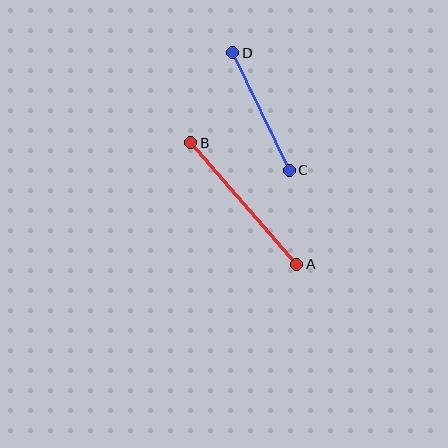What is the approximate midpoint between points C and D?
The midpoint is at approximately (261, 112) pixels.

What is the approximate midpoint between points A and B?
The midpoint is at approximately (244, 203) pixels.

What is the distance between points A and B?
The distance is approximately 161 pixels.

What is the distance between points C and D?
The distance is approximately 131 pixels.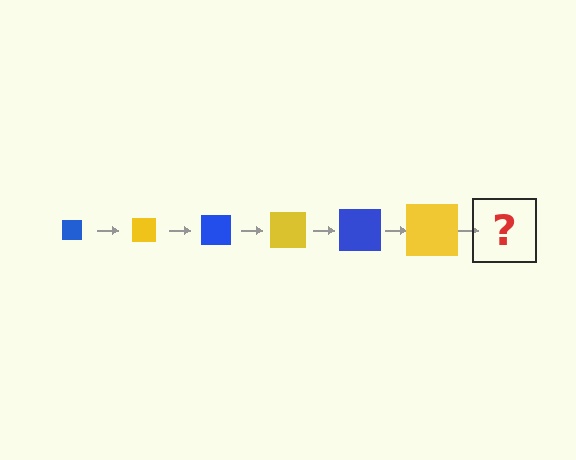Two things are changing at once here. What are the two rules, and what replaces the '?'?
The two rules are that the square grows larger each step and the color cycles through blue and yellow. The '?' should be a blue square, larger than the previous one.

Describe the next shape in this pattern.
It should be a blue square, larger than the previous one.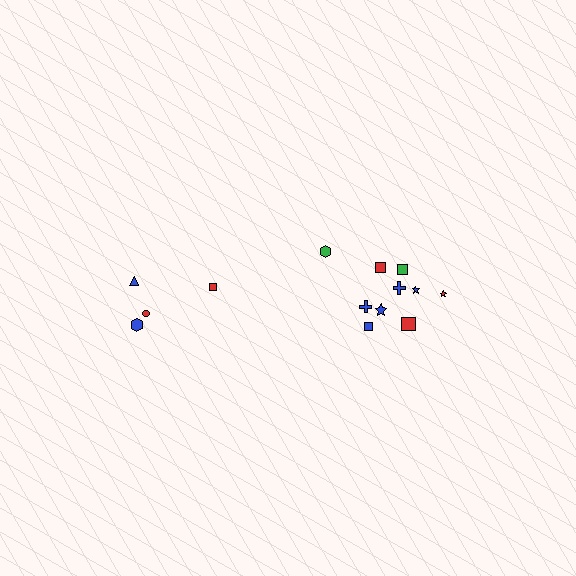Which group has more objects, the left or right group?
The right group.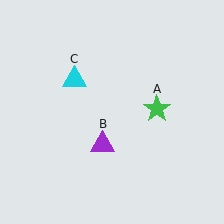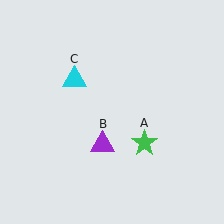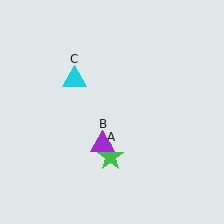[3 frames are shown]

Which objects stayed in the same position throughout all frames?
Purple triangle (object B) and cyan triangle (object C) remained stationary.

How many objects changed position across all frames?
1 object changed position: green star (object A).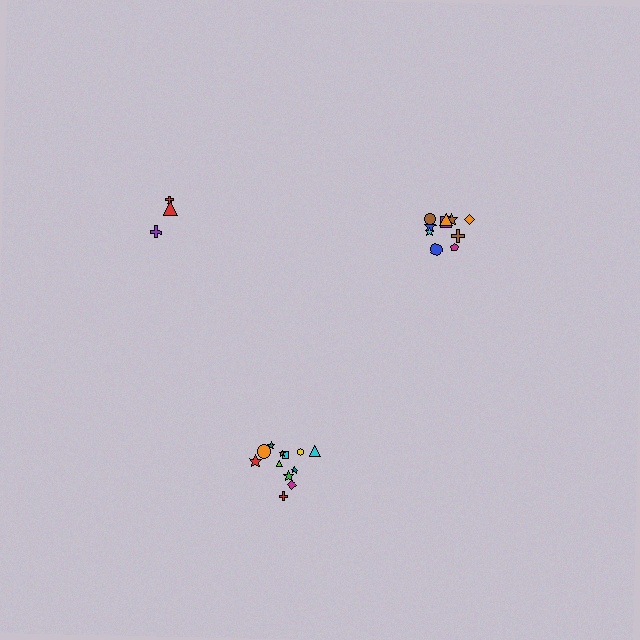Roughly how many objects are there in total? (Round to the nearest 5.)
Roughly 25 objects in total.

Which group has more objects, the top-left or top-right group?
The top-right group.